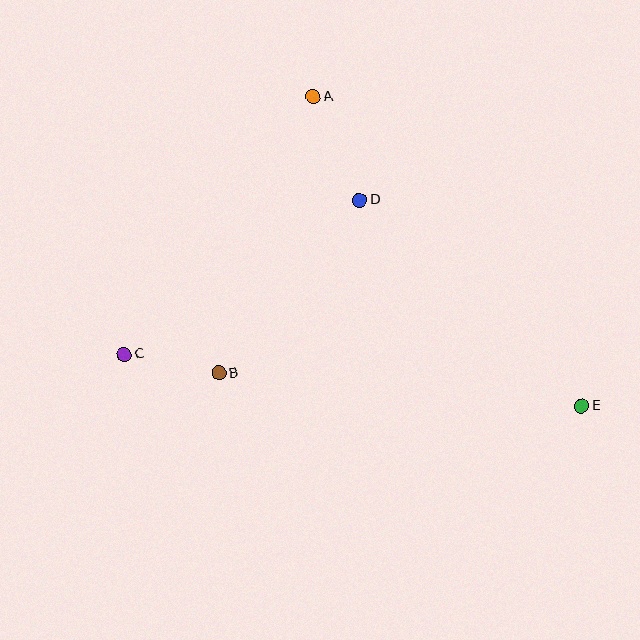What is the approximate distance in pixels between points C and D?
The distance between C and D is approximately 281 pixels.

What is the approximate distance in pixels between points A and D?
The distance between A and D is approximately 113 pixels.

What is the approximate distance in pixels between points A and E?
The distance between A and E is approximately 409 pixels.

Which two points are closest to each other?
Points B and C are closest to each other.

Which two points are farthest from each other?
Points C and E are farthest from each other.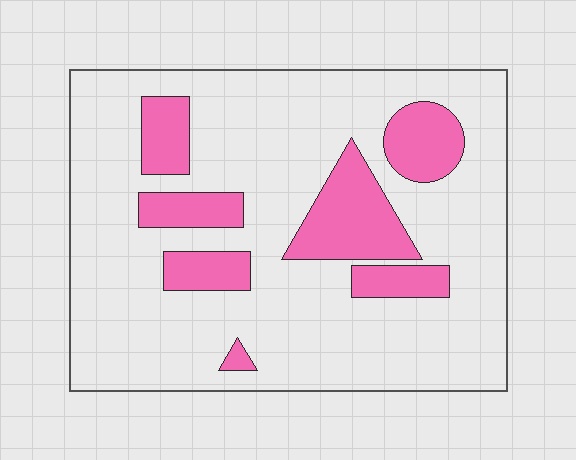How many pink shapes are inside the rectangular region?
7.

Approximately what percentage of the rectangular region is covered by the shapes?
Approximately 20%.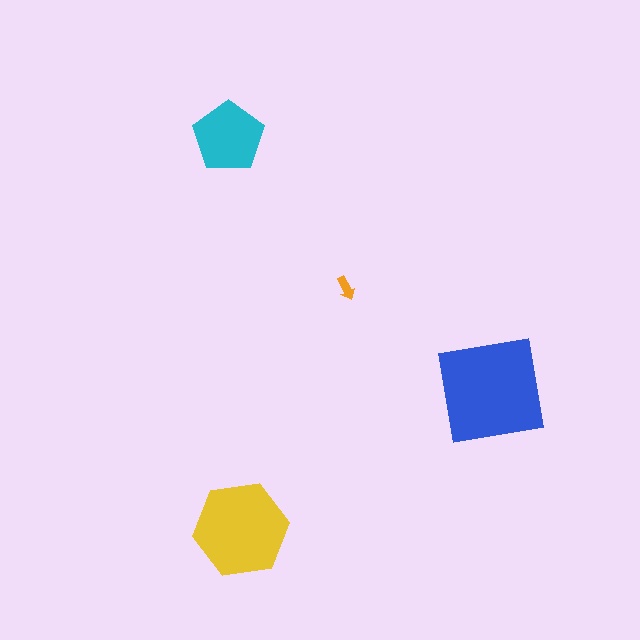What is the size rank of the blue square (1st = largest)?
1st.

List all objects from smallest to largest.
The orange arrow, the cyan pentagon, the yellow hexagon, the blue square.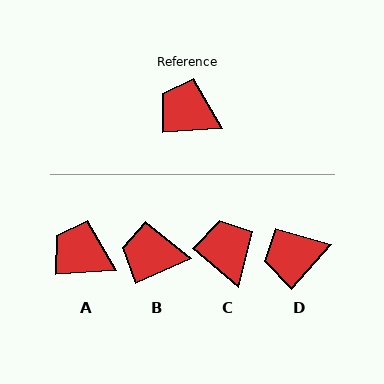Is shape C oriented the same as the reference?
No, it is off by about 44 degrees.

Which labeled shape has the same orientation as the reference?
A.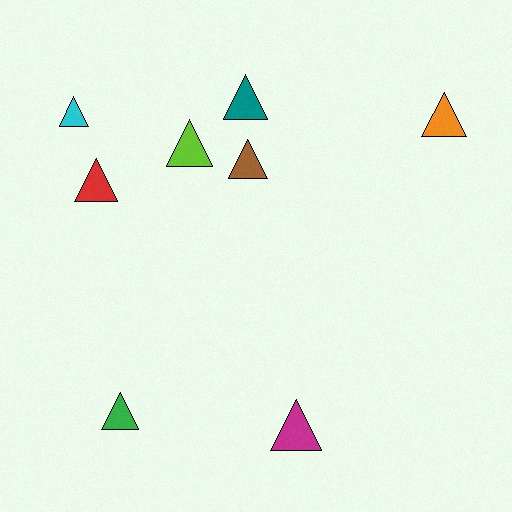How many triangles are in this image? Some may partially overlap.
There are 8 triangles.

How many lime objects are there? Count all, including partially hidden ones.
There is 1 lime object.